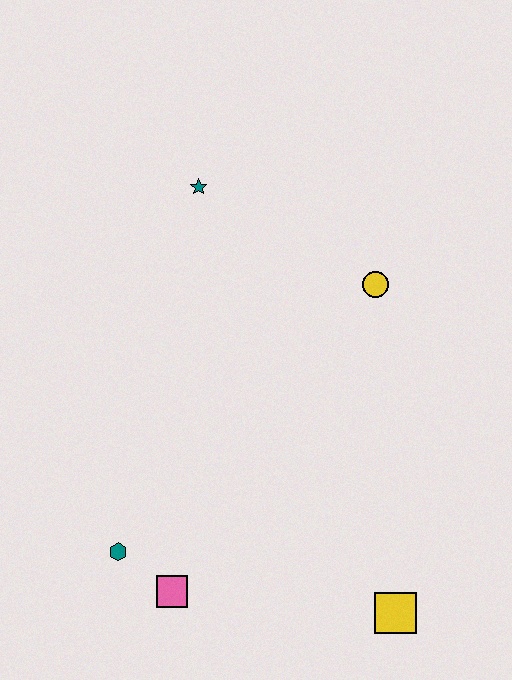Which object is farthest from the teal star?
The yellow square is farthest from the teal star.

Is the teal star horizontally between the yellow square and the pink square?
Yes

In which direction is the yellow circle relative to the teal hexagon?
The yellow circle is above the teal hexagon.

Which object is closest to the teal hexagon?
The pink square is closest to the teal hexagon.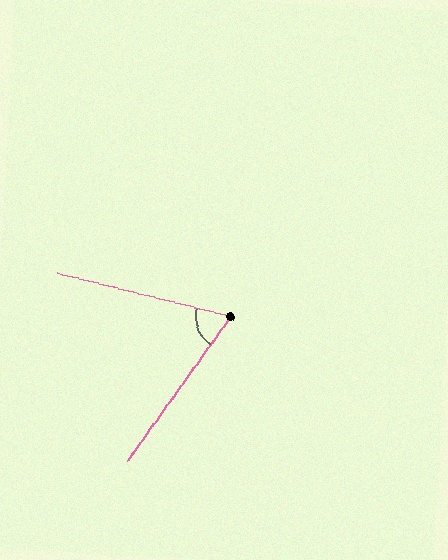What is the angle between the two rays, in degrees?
Approximately 69 degrees.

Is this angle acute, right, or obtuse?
It is acute.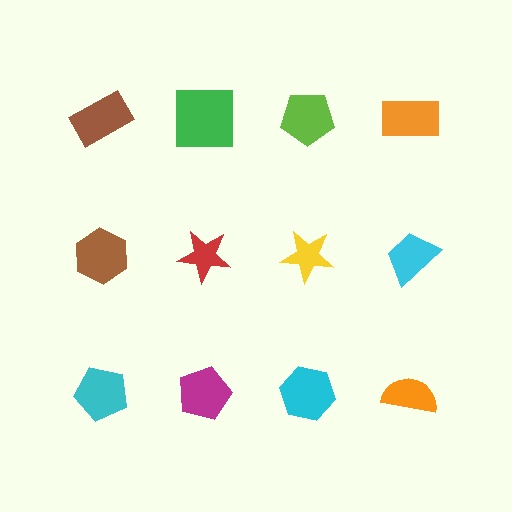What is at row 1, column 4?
An orange rectangle.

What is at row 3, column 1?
A cyan pentagon.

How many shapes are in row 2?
4 shapes.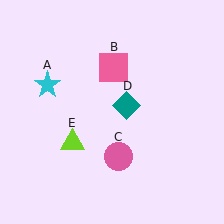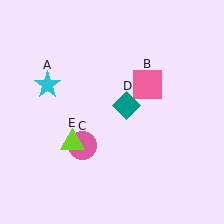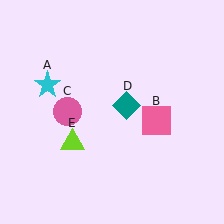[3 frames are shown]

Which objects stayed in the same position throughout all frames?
Cyan star (object A) and teal diamond (object D) and lime triangle (object E) remained stationary.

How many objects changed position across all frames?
2 objects changed position: pink square (object B), pink circle (object C).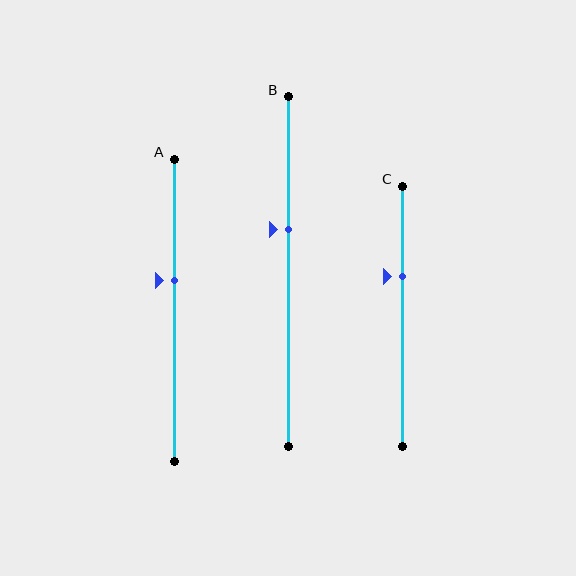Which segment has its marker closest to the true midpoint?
Segment A has its marker closest to the true midpoint.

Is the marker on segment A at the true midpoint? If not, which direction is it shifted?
No, the marker on segment A is shifted upward by about 10% of the segment length.